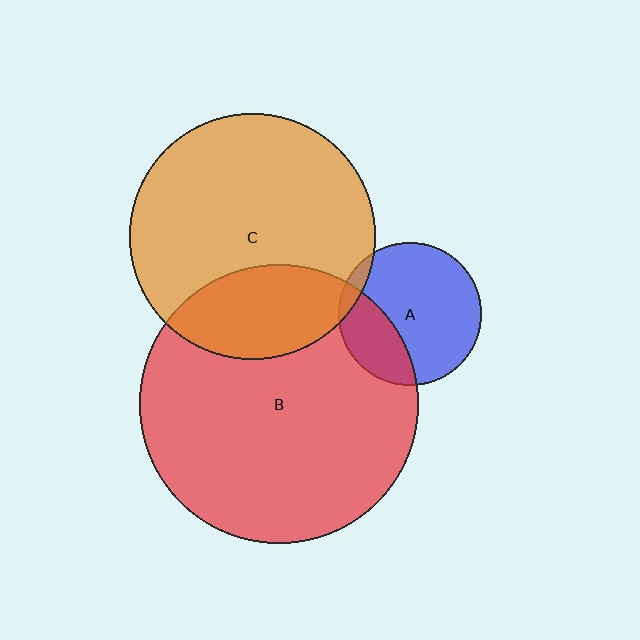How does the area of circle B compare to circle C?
Approximately 1.3 times.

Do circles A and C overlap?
Yes.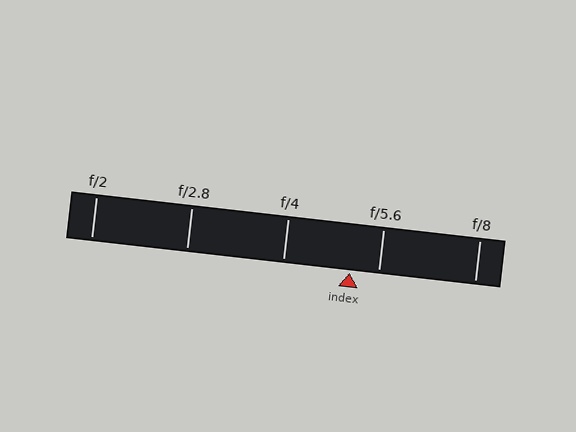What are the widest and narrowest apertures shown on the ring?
The widest aperture shown is f/2 and the narrowest is f/8.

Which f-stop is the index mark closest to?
The index mark is closest to f/5.6.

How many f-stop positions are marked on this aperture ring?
There are 5 f-stop positions marked.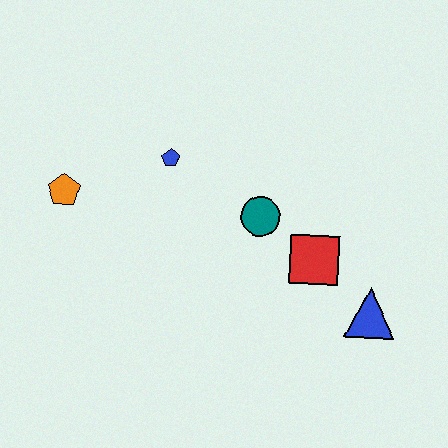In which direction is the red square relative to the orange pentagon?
The red square is to the right of the orange pentagon.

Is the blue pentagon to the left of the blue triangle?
Yes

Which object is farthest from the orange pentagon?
The blue triangle is farthest from the orange pentagon.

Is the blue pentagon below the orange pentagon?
No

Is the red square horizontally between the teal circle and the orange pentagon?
No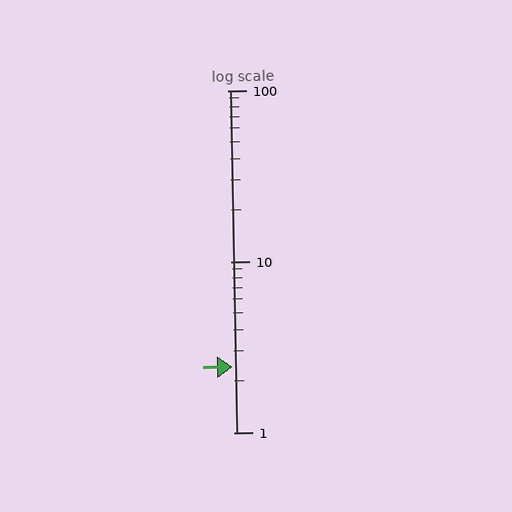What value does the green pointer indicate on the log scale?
The pointer indicates approximately 2.4.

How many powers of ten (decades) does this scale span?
The scale spans 2 decades, from 1 to 100.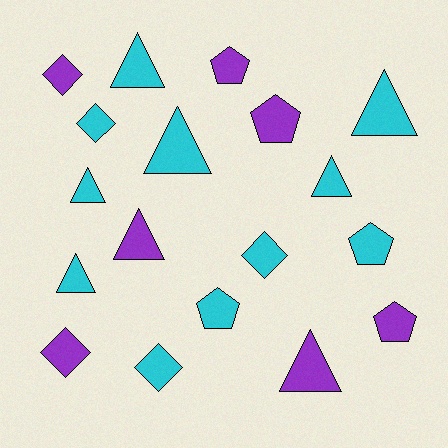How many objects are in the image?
There are 18 objects.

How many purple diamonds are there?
There are 2 purple diamonds.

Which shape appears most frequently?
Triangle, with 8 objects.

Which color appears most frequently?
Cyan, with 11 objects.